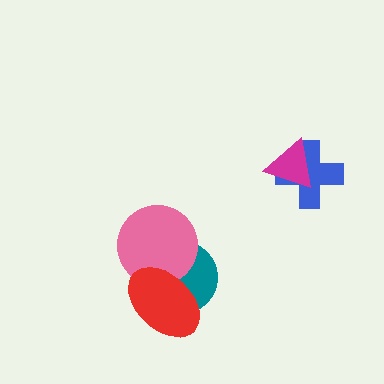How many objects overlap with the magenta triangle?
1 object overlaps with the magenta triangle.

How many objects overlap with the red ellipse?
2 objects overlap with the red ellipse.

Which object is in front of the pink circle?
The red ellipse is in front of the pink circle.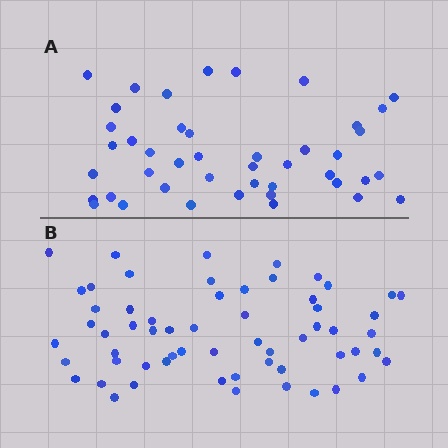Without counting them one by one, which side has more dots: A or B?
Region B (the bottom region) has more dots.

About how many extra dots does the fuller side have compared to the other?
Region B has approximately 15 more dots than region A.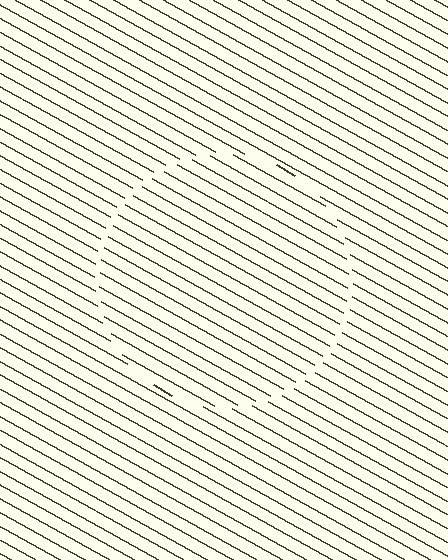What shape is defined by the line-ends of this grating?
An illusory circle. The interior of the shape contains the same grating, shifted by half a period — the contour is defined by the phase discontinuity where line-ends from the inner and outer gratings abut.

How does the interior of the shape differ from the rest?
The interior of the shape contains the same grating, shifted by half a period — the contour is defined by the phase discontinuity where line-ends from the inner and outer gratings abut.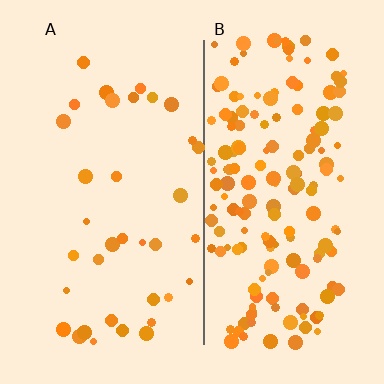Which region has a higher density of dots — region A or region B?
B (the right).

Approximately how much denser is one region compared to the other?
Approximately 4.6× — region B over region A.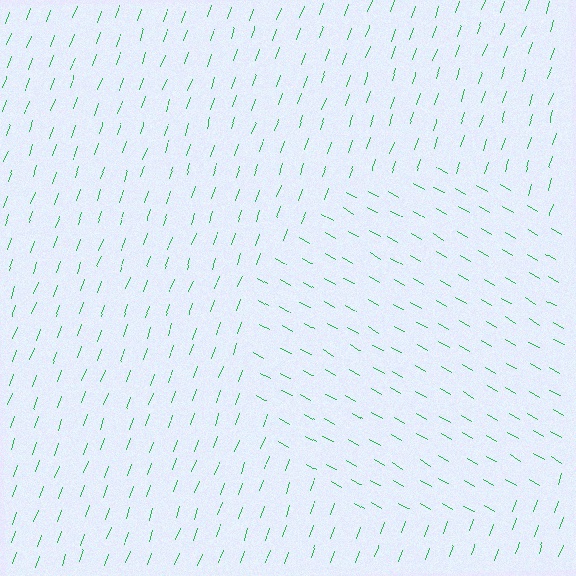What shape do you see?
I see a circle.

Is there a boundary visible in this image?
Yes, there is a texture boundary formed by a change in line orientation.